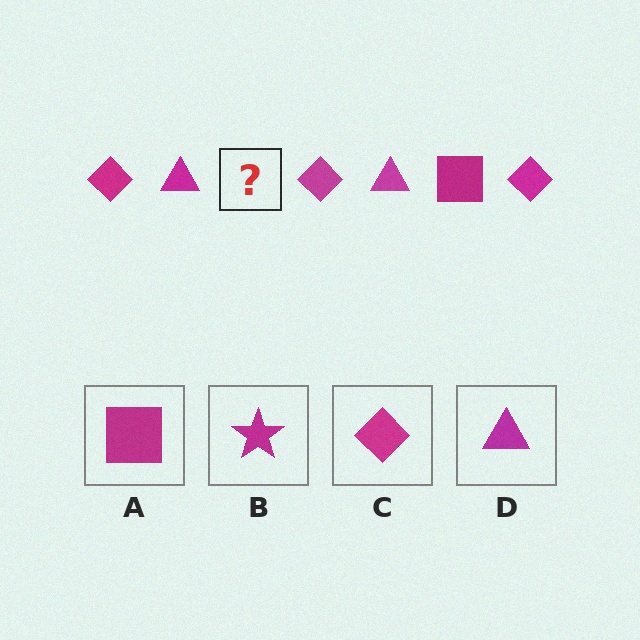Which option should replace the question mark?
Option A.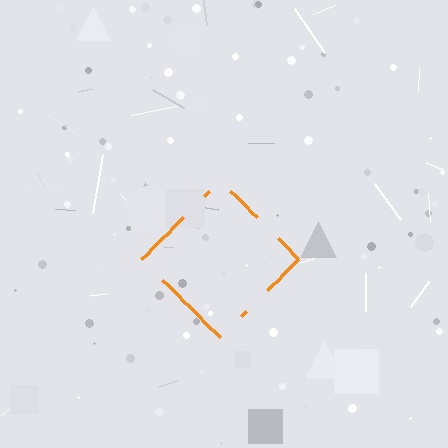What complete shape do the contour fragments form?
The contour fragments form a diamond.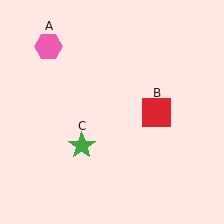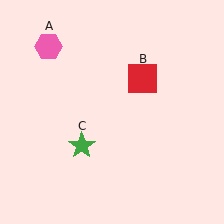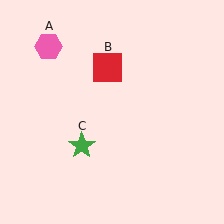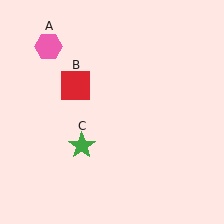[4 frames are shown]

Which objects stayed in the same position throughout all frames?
Pink hexagon (object A) and green star (object C) remained stationary.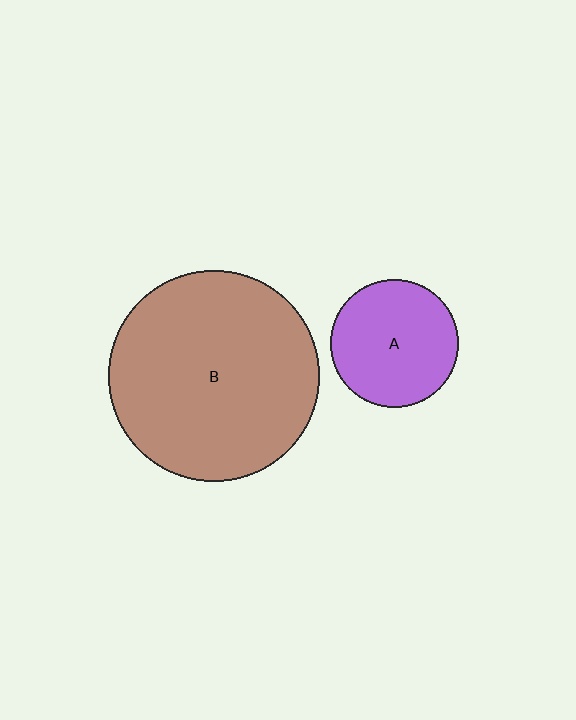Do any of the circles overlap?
No, none of the circles overlap.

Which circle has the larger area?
Circle B (brown).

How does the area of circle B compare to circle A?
Approximately 2.7 times.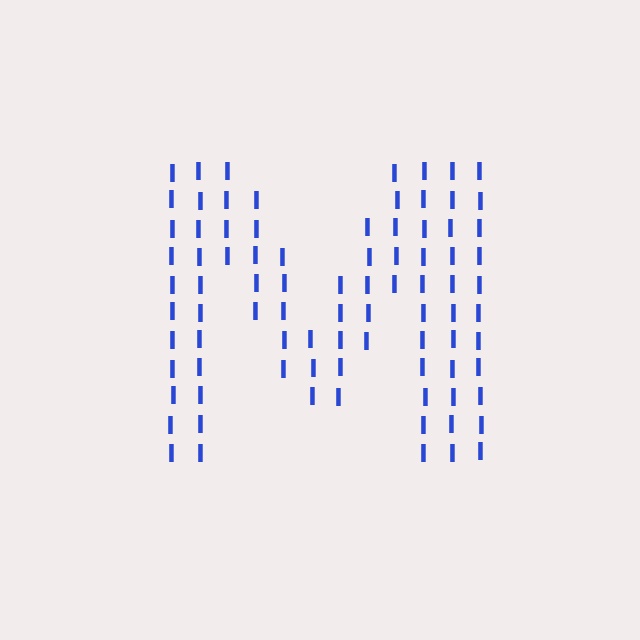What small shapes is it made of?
It is made of small letter I's.